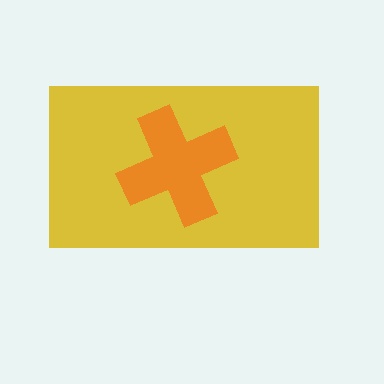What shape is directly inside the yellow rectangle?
The orange cross.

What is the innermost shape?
The orange cross.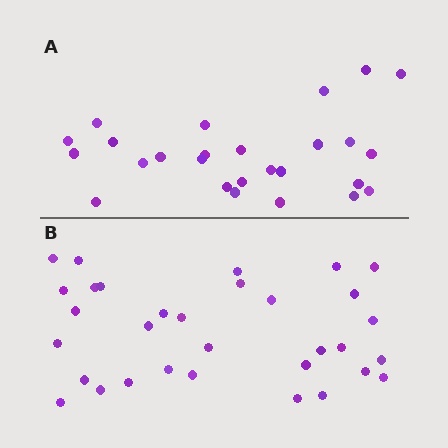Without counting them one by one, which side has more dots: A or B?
Region B (the bottom region) has more dots.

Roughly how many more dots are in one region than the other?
Region B has about 6 more dots than region A.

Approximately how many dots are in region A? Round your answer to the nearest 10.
About 30 dots. (The exact count is 26, which rounds to 30.)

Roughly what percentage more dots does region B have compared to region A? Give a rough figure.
About 25% more.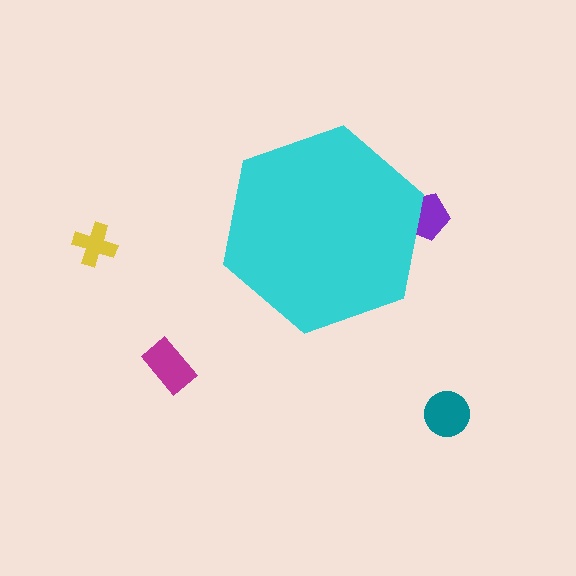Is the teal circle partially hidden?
No, the teal circle is fully visible.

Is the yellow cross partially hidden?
No, the yellow cross is fully visible.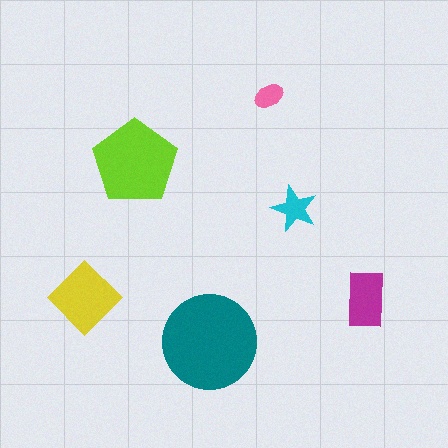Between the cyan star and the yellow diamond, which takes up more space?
The yellow diamond.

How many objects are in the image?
There are 6 objects in the image.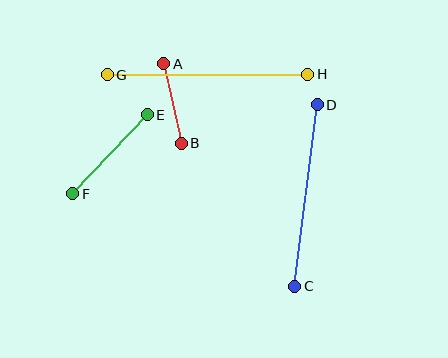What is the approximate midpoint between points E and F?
The midpoint is at approximately (110, 154) pixels.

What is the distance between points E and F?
The distance is approximately 109 pixels.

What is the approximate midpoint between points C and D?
The midpoint is at approximately (306, 196) pixels.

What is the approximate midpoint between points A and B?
The midpoint is at approximately (173, 103) pixels.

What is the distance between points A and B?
The distance is approximately 81 pixels.